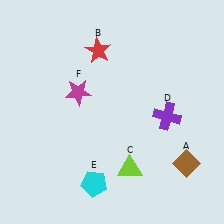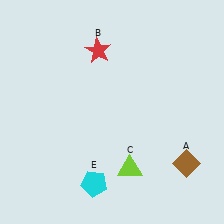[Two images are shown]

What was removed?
The purple cross (D), the magenta star (F) were removed in Image 2.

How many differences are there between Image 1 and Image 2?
There are 2 differences between the two images.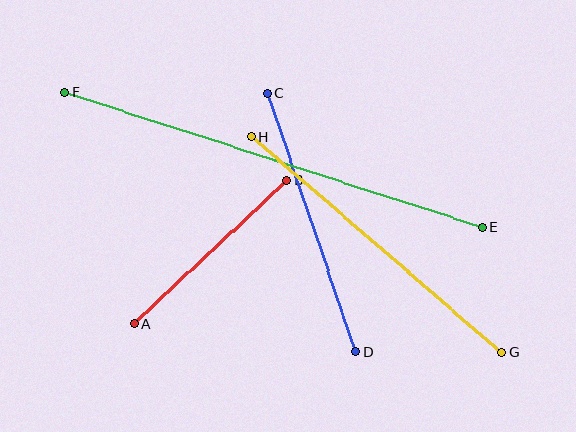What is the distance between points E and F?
The distance is approximately 438 pixels.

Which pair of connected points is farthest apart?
Points E and F are farthest apart.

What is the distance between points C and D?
The distance is approximately 273 pixels.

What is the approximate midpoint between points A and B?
The midpoint is at approximately (210, 252) pixels.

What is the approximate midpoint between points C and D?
The midpoint is at approximately (311, 222) pixels.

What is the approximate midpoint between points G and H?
The midpoint is at approximately (376, 244) pixels.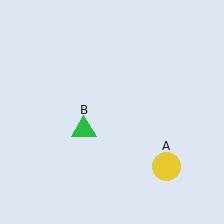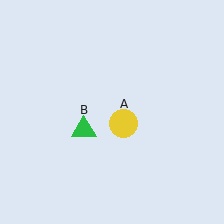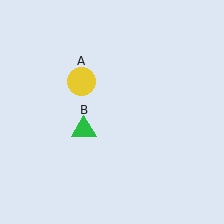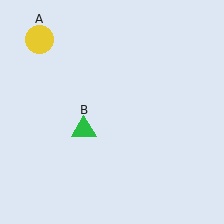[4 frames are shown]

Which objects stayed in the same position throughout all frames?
Green triangle (object B) remained stationary.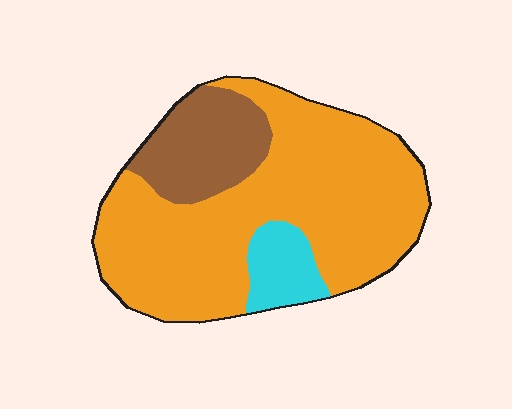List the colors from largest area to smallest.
From largest to smallest: orange, brown, cyan.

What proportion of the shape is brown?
Brown takes up about one fifth (1/5) of the shape.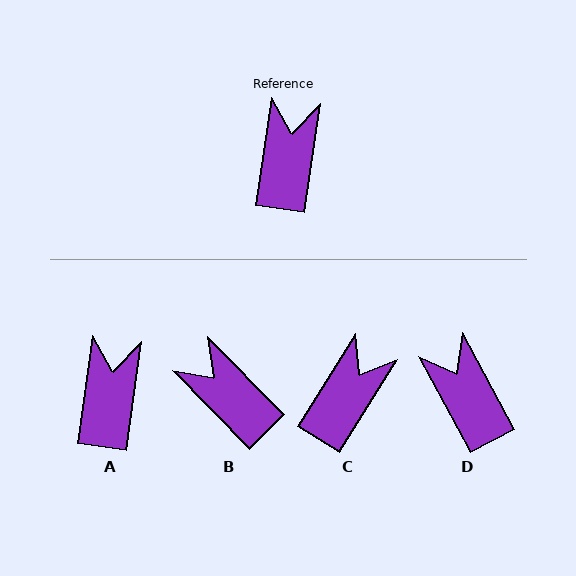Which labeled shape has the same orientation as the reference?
A.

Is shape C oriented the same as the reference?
No, it is off by about 24 degrees.